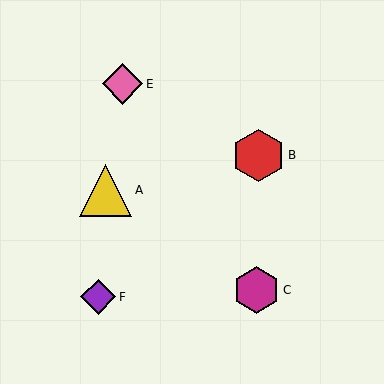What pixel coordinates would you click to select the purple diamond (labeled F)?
Click at (98, 297) to select the purple diamond F.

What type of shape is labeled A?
Shape A is a yellow triangle.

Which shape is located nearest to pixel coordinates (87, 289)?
The purple diamond (labeled F) at (98, 297) is nearest to that location.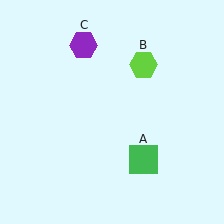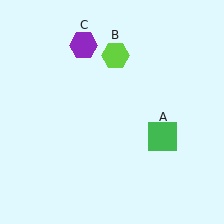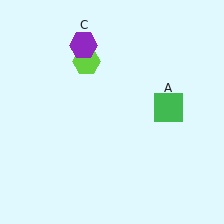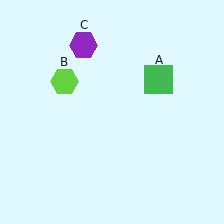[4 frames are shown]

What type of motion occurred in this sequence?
The green square (object A), lime hexagon (object B) rotated counterclockwise around the center of the scene.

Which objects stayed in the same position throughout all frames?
Purple hexagon (object C) remained stationary.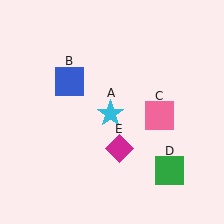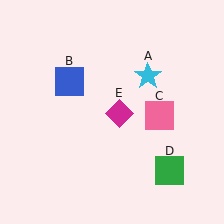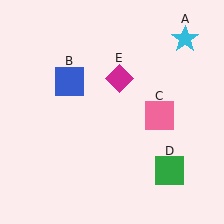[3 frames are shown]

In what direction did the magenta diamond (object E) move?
The magenta diamond (object E) moved up.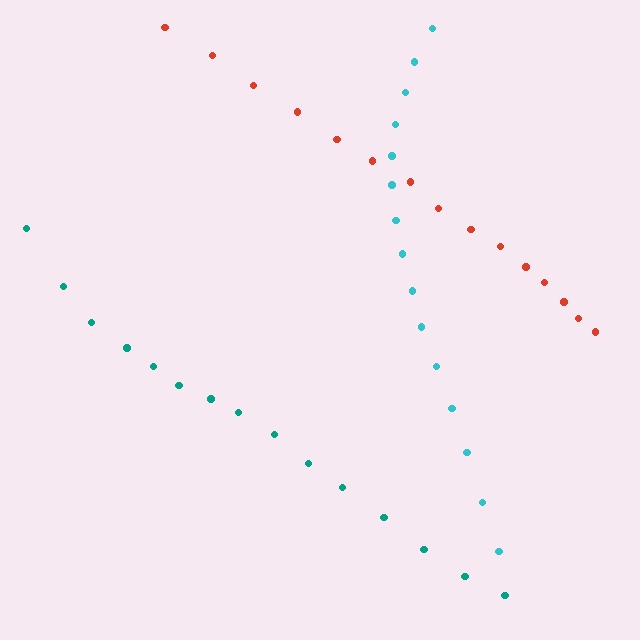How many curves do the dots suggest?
There are 3 distinct paths.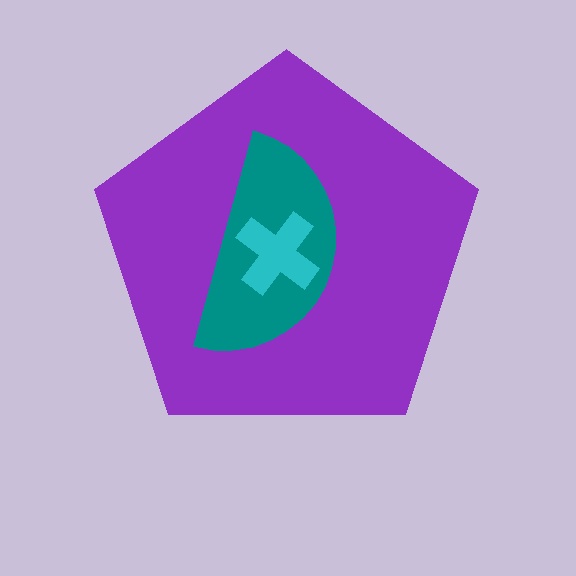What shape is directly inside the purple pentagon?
The teal semicircle.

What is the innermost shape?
The cyan cross.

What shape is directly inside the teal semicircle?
The cyan cross.